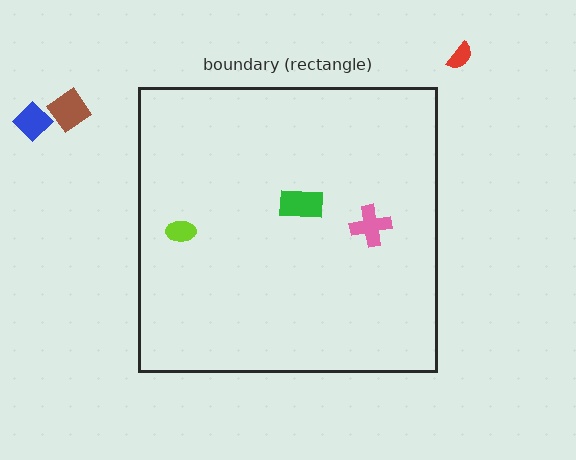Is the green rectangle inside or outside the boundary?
Inside.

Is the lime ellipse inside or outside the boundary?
Inside.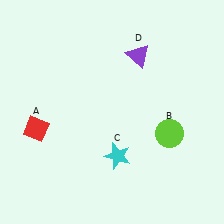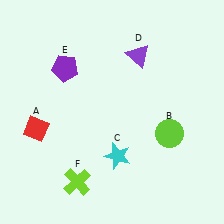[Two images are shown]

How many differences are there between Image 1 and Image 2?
There are 2 differences between the two images.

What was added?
A purple pentagon (E), a lime cross (F) were added in Image 2.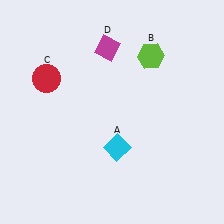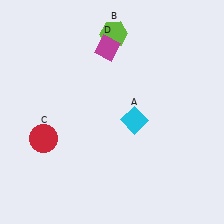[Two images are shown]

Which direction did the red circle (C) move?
The red circle (C) moved down.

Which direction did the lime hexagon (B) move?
The lime hexagon (B) moved left.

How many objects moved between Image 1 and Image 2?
3 objects moved between the two images.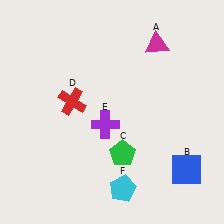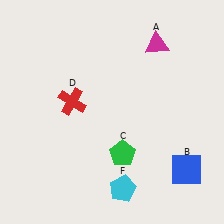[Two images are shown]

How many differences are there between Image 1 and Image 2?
There is 1 difference between the two images.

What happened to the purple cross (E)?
The purple cross (E) was removed in Image 2. It was in the bottom-left area of Image 1.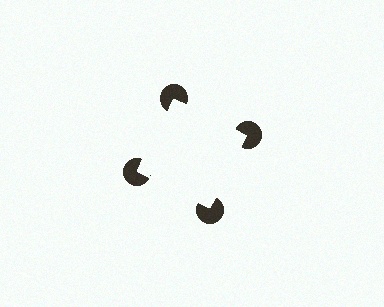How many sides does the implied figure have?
4 sides.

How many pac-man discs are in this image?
There are 4 — one at each vertex of the illusory square.